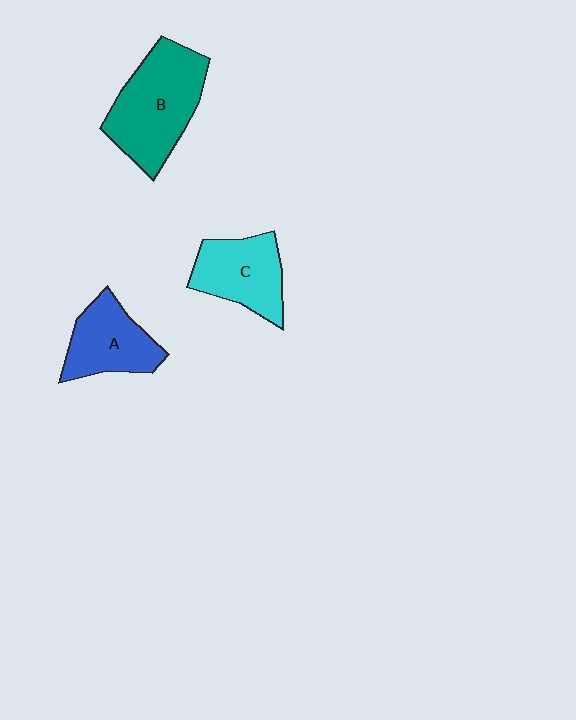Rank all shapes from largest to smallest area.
From largest to smallest: B (teal), C (cyan), A (blue).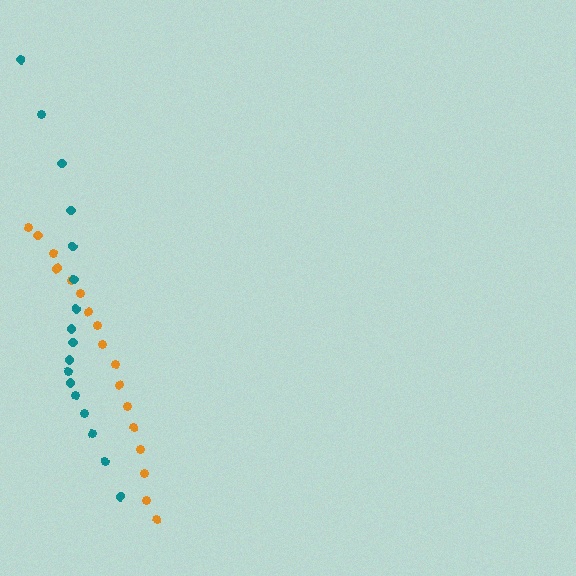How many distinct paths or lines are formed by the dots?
There are 2 distinct paths.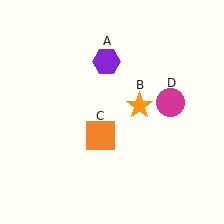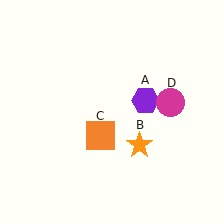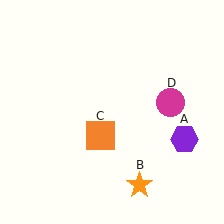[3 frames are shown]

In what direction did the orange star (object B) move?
The orange star (object B) moved down.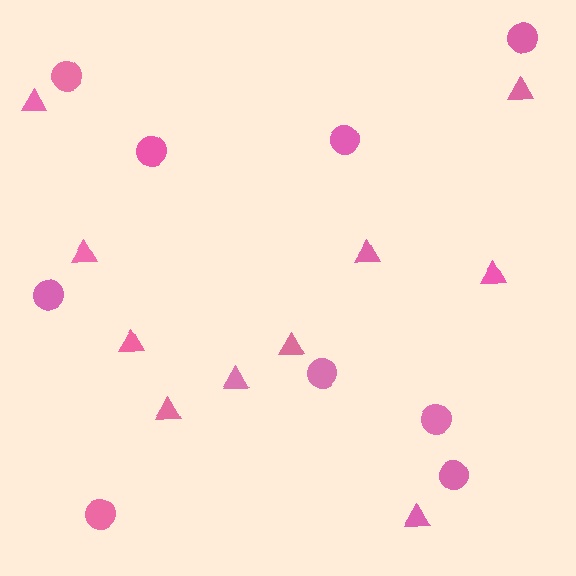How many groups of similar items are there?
There are 2 groups: one group of triangles (10) and one group of circles (9).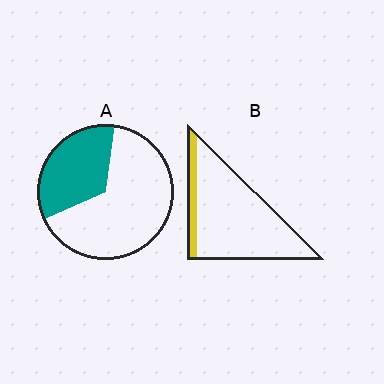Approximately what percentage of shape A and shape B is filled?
A is approximately 35% and B is approximately 15%.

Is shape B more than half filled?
No.